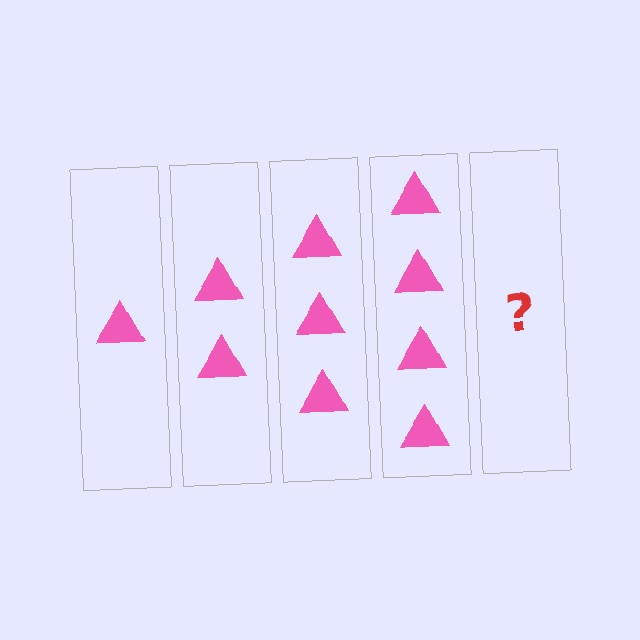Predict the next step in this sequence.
The next step is 5 triangles.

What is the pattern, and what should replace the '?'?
The pattern is that each step adds one more triangle. The '?' should be 5 triangles.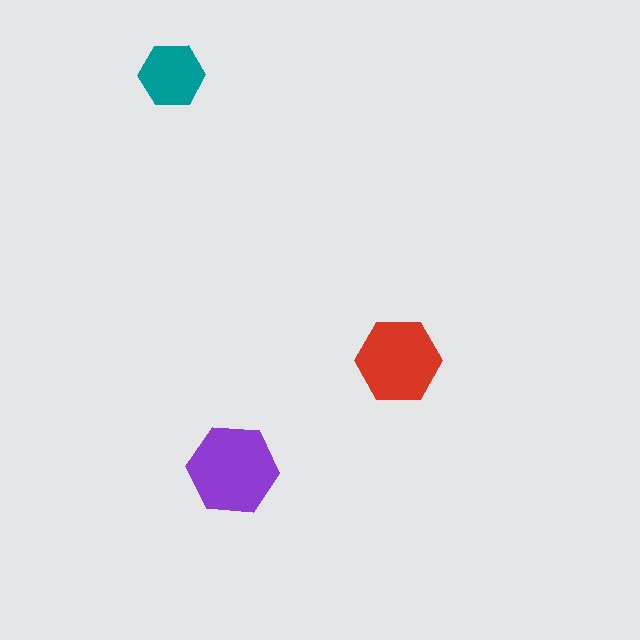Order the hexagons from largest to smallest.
the purple one, the red one, the teal one.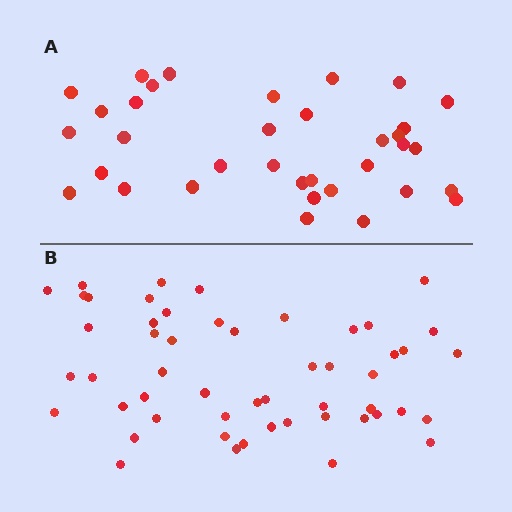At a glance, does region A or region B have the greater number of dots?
Region B (the bottom region) has more dots.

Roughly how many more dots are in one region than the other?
Region B has approximately 15 more dots than region A.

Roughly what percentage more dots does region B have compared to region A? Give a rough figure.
About 50% more.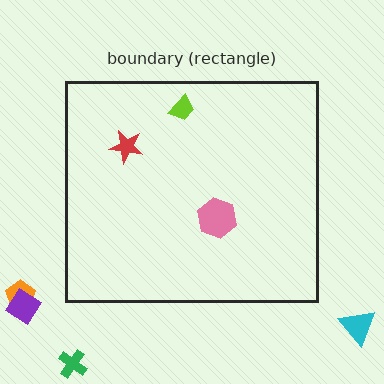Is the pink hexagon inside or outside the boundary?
Inside.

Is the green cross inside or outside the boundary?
Outside.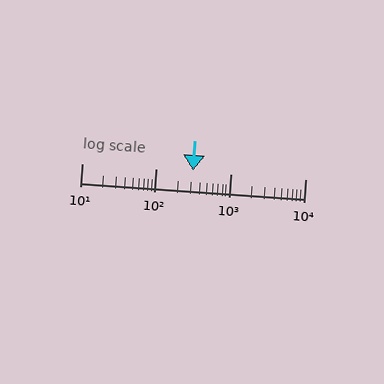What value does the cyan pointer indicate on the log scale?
The pointer indicates approximately 310.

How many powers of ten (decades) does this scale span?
The scale spans 3 decades, from 10 to 10000.